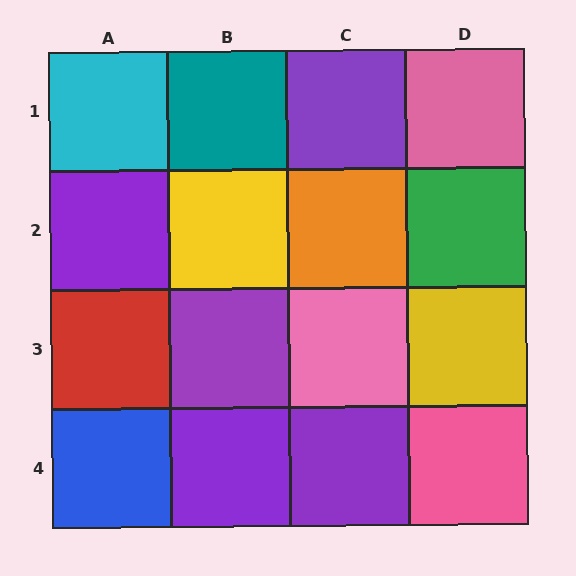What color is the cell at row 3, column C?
Pink.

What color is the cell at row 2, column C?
Orange.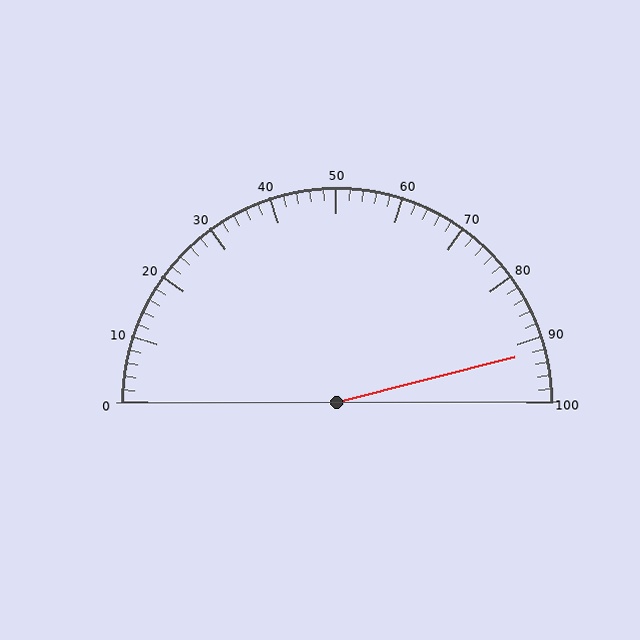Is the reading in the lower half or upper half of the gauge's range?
The reading is in the upper half of the range (0 to 100).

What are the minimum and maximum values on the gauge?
The gauge ranges from 0 to 100.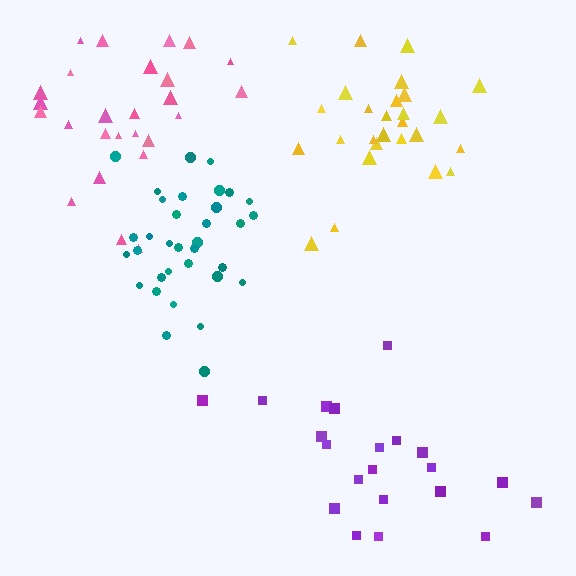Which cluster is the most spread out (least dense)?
Purple.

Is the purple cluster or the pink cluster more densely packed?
Pink.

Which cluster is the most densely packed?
Teal.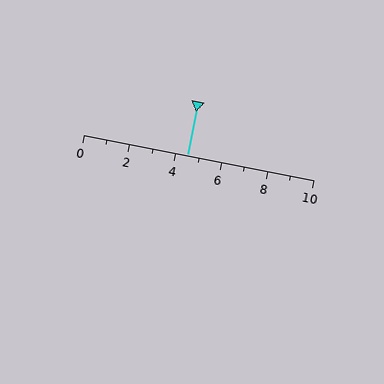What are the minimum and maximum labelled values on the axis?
The axis runs from 0 to 10.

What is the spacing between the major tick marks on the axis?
The major ticks are spaced 2 apart.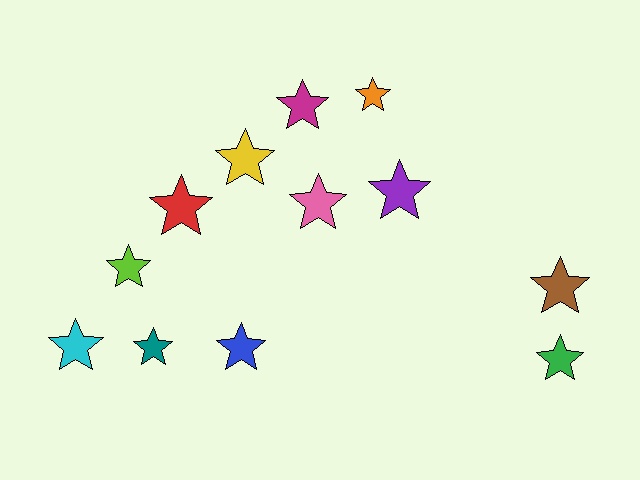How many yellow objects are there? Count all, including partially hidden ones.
There is 1 yellow object.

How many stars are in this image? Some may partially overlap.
There are 12 stars.